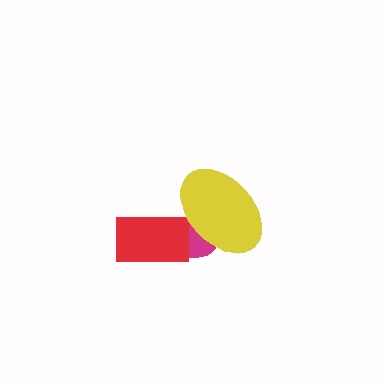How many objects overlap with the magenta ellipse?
2 objects overlap with the magenta ellipse.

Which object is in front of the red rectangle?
The yellow ellipse is in front of the red rectangle.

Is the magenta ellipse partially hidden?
Yes, it is partially covered by another shape.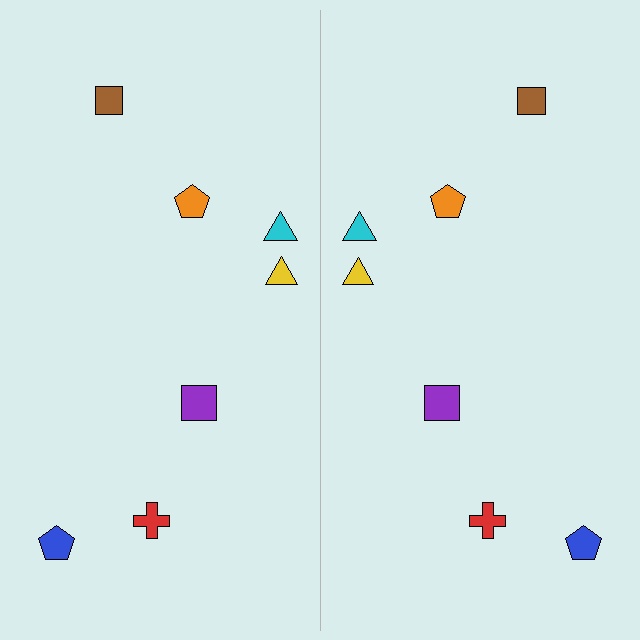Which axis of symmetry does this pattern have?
The pattern has a vertical axis of symmetry running through the center of the image.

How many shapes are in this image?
There are 14 shapes in this image.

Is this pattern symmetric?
Yes, this pattern has bilateral (reflection) symmetry.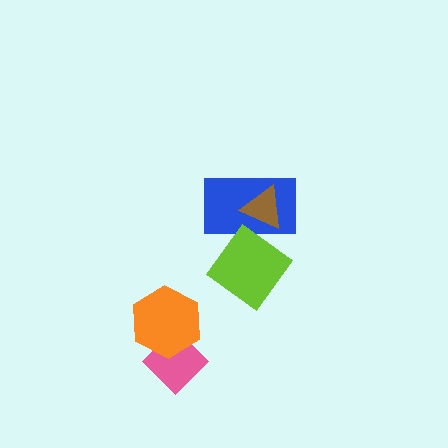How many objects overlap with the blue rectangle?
2 objects overlap with the blue rectangle.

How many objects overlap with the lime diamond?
2 objects overlap with the lime diamond.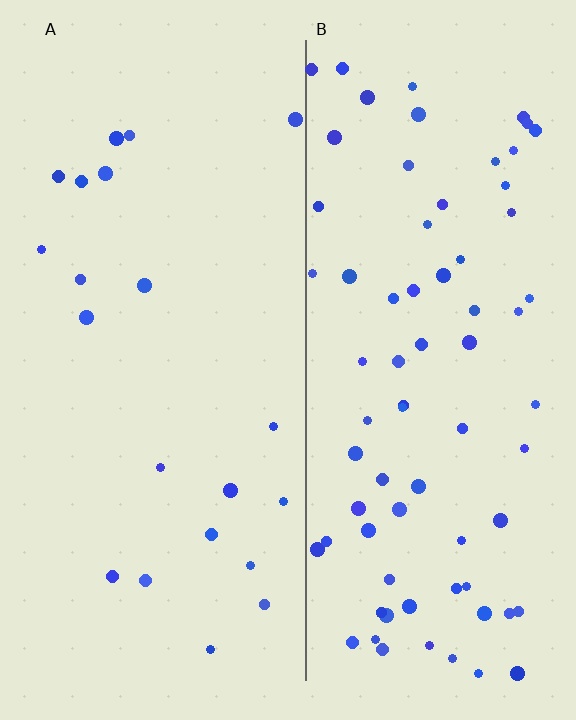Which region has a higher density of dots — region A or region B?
B (the right).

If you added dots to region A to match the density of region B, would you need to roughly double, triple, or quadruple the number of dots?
Approximately quadruple.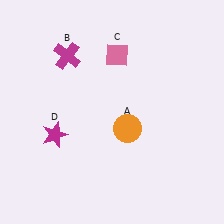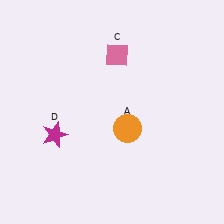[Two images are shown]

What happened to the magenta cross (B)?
The magenta cross (B) was removed in Image 2. It was in the top-left area of Image 1.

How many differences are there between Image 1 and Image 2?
There is 1 difference between the two images.